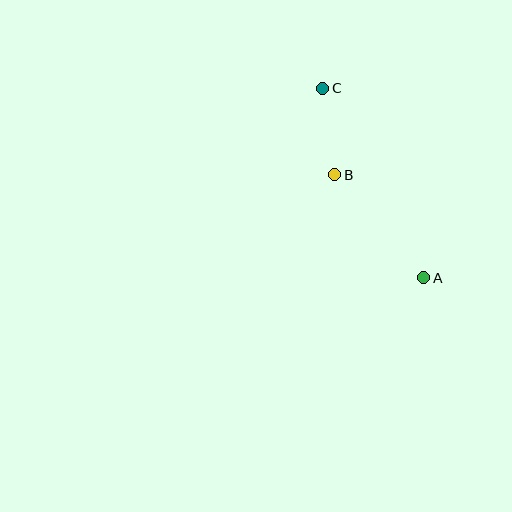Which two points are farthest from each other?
Points A and C are farthest from each other.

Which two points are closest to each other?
Points B and C are closest to each other.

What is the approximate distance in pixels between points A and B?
The distance between A and B is approximately 136 pixels.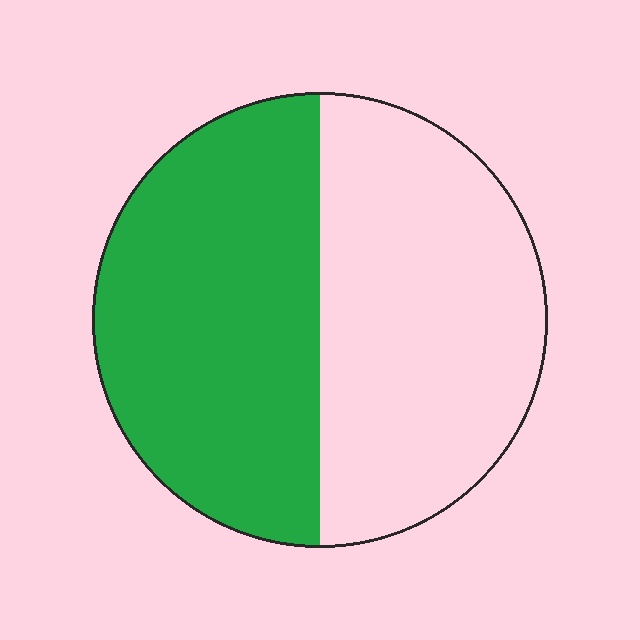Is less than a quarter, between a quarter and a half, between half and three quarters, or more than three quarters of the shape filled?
Between half and three quarters.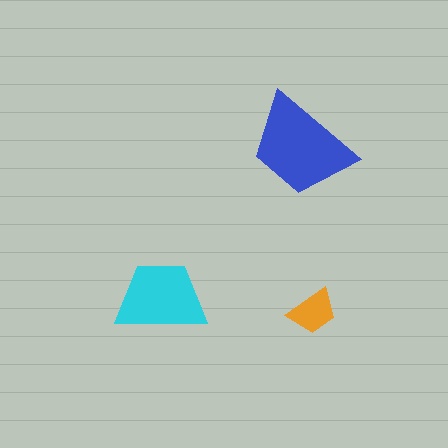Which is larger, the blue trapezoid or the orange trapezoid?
The blue one.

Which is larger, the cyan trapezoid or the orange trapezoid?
The cyan one.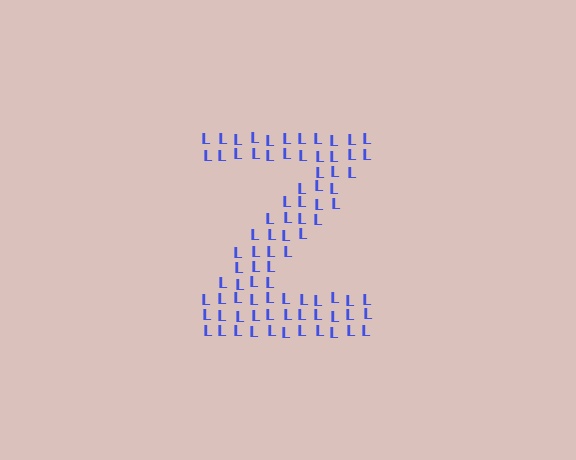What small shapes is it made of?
It is made of small letter L's.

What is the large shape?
The large shape is the letter Z.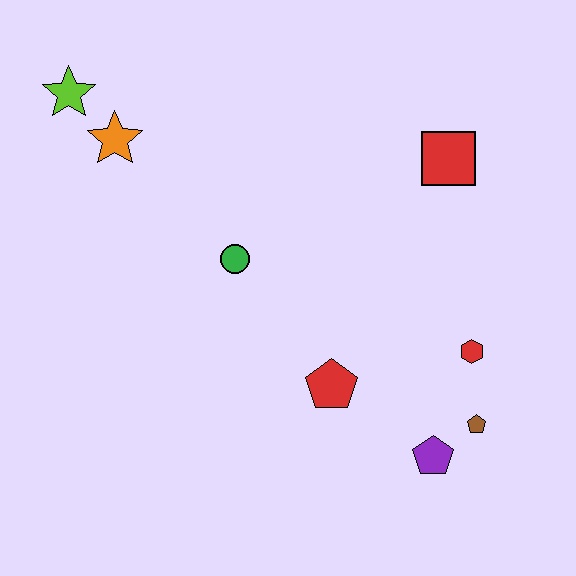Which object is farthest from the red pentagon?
The lime star is farthest from the red pentagon.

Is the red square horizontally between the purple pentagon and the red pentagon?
No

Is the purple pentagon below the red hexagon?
Yes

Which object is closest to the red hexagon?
The brown pentagon is closest to the red hexagon.